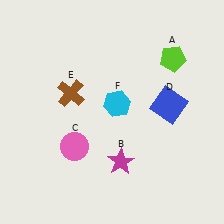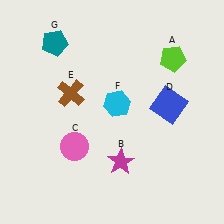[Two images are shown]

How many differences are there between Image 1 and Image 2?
There is 1 difference between the two images.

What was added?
A teal pentagon (G) was added in Image 2.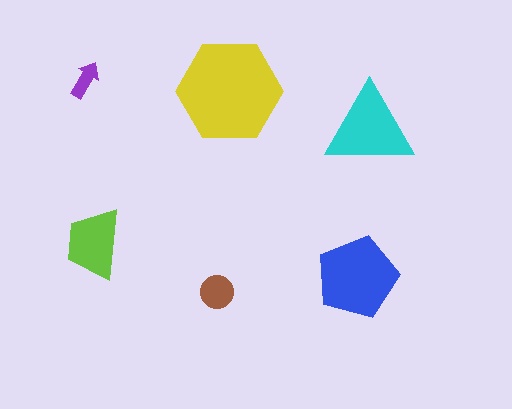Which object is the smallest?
The purple arrow.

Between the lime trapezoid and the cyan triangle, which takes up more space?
The cyan triangle.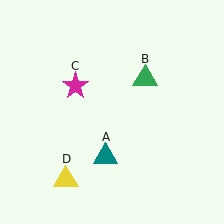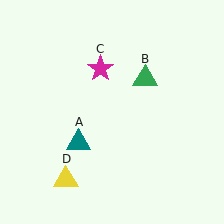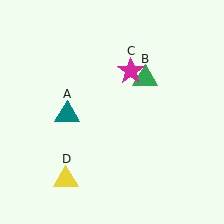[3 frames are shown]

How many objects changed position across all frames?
2 objects changed position: teal triangle (object A), magenta star (object C).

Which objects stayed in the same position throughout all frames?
Green triangle (object B) and yellow triangle (object D) remained stationary.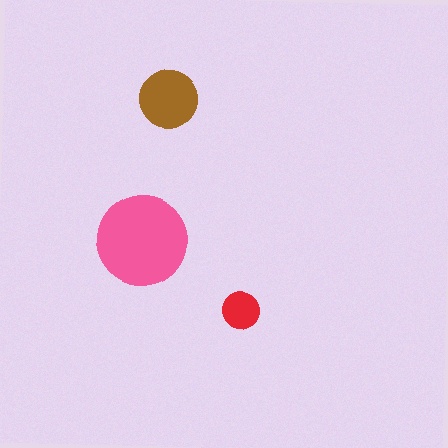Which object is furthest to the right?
The red circle is rightmost.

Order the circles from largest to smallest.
the pink one, the brown one, the red one.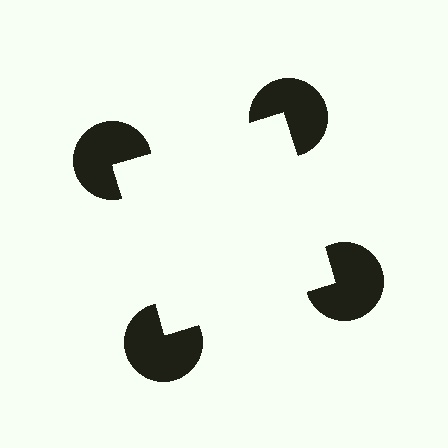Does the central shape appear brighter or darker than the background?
It typically appears slightly brighter than the background, even though no actual brightness change is drawn.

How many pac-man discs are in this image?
There are 4 — one at each vertex of the illusory square.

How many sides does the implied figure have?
4 sides.